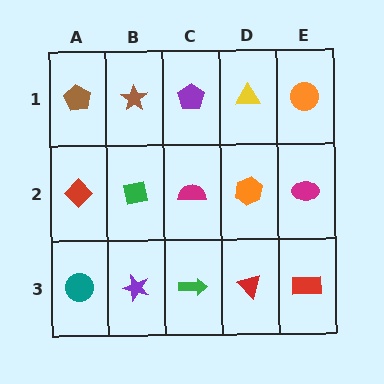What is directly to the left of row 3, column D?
A green arrow.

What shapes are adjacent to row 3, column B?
A green square (row 2, column B), a teal circle (row 3, column A), a green arrow (row 3, column C).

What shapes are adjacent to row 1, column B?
A green square (row 2, column B), a brown pentagon (row 1, column A), a purple pentagon (row 1, column C).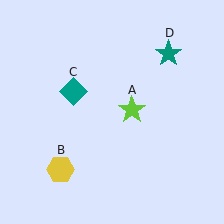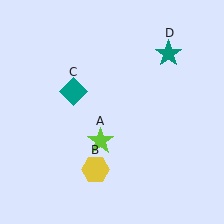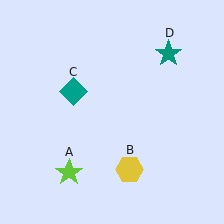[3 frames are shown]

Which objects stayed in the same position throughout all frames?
Teal diamond (object C) and teal star (object D) remained stationary.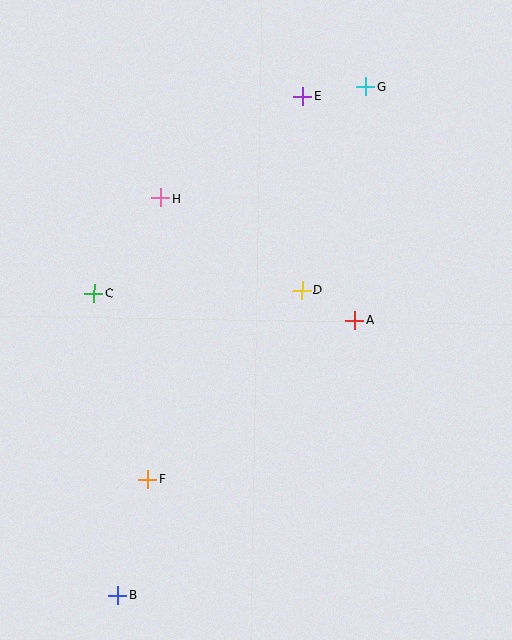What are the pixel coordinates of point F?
Point F is at (148, 479).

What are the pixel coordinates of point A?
Point A is at (355, 320).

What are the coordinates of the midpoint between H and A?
The midpoint between H and A is at (258, 259).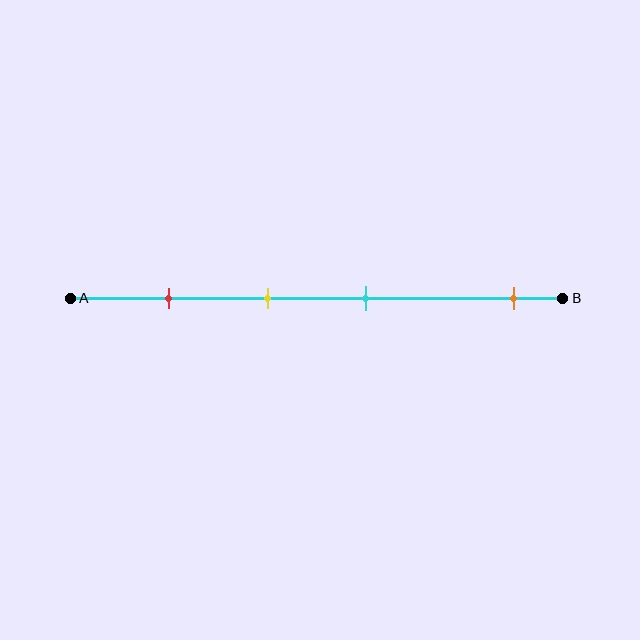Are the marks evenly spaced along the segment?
No, the marks are not evenly spaced.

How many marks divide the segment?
There are 4 marks dividing the segment.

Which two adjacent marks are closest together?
The yellow and cyan marks are the closest adjacent pair.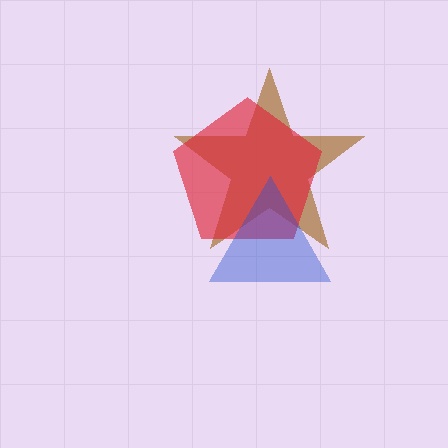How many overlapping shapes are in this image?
There are 3 overlapping shapes in the image.